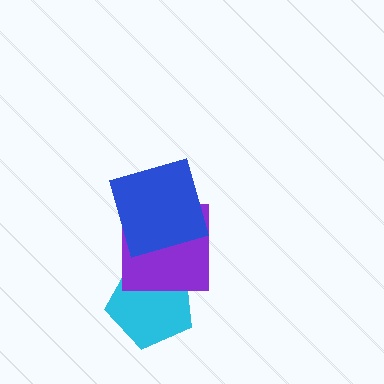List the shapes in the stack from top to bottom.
From top to bottom: the blue square, the purple square, the cyan pentagon.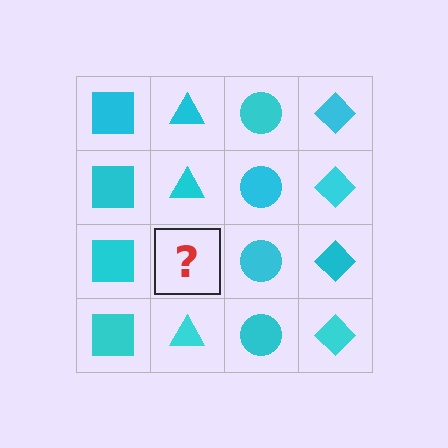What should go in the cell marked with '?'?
The missing cell should contain a cyan triangle.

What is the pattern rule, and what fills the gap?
The rule is that each column has a consistent shape. The gap should be filled with a cyan triangle.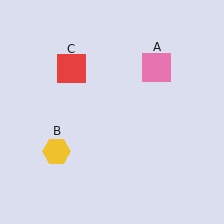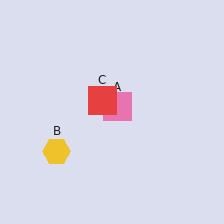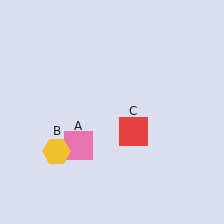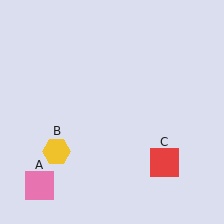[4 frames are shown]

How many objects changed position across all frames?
2 objects changed position: pink square (object A), red square (object C).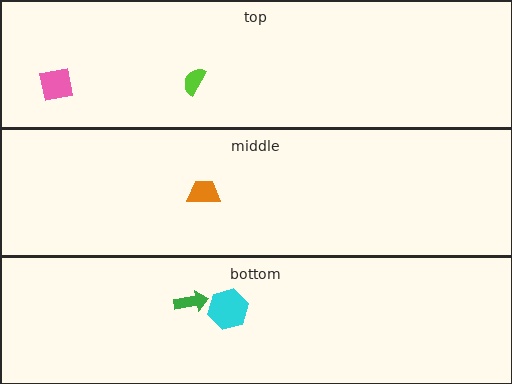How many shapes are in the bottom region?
2.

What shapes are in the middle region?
The orange trapezoid.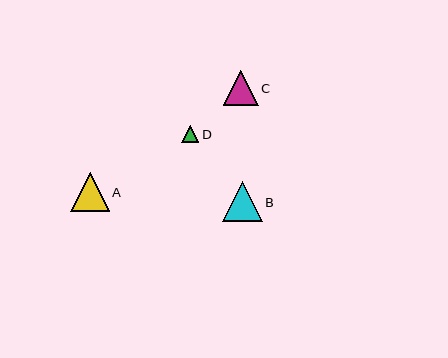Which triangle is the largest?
Triangle B is the largest with a size of approximately 40 pixels.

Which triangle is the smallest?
Triangle D is the smallest with a size of approximately 17 pixels.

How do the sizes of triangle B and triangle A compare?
Triangle B and triangle A are approximately the same size.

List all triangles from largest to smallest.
From largest to smallest: B, A, C, D.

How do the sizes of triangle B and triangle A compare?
Triangle B and triangle A are approximately the same size.